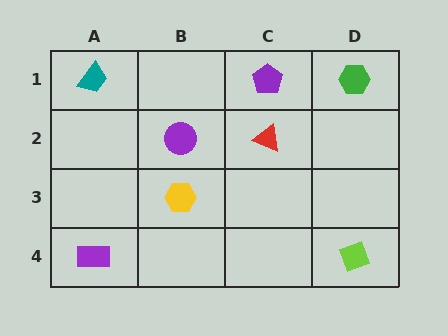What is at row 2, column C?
A red triangle.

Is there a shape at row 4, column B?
No, that cell is empty.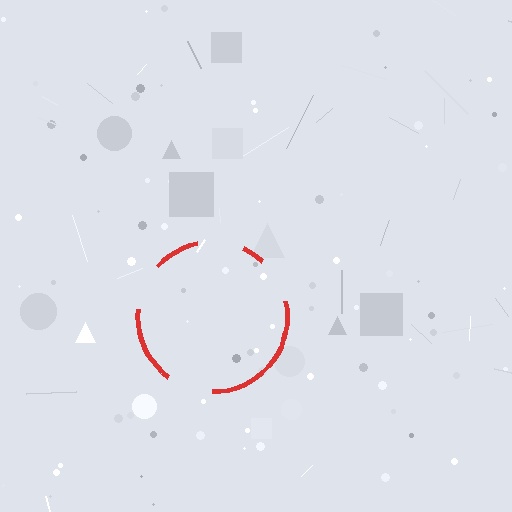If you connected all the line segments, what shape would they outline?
They would outline a circle.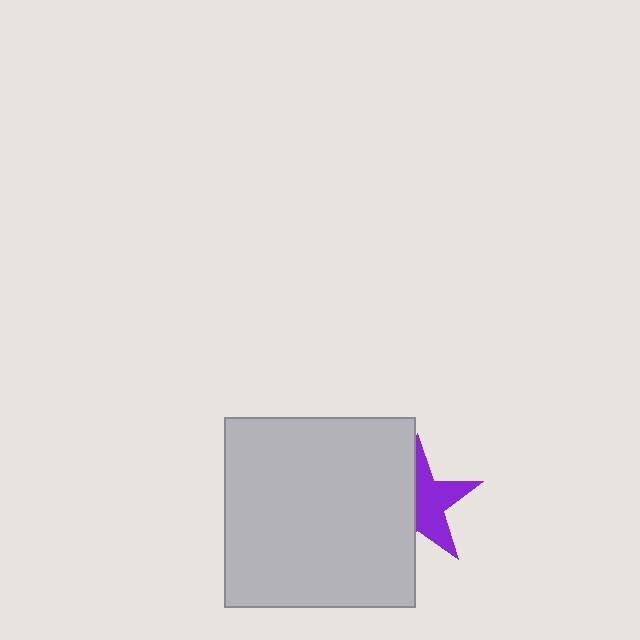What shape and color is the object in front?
The object in front is a light gray square.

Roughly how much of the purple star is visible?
About half of it is visible (roughly 53%).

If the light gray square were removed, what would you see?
You would see the complete purple star.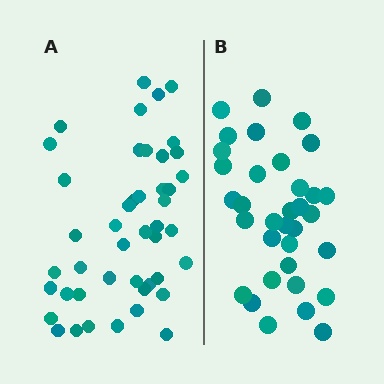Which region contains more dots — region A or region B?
Region A (the left region) has more dots.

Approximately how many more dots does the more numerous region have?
Region A has roughly 12 or so more dots than region B.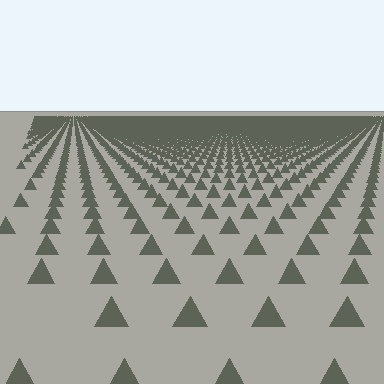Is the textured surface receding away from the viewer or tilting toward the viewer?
The surface is receding away from the viewer. Texture elements get smaller and denser toward the top.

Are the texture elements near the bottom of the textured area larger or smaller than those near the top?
Larger. Near the bottom, elements are closer to the viewer and appear at a bigger on-screen size.